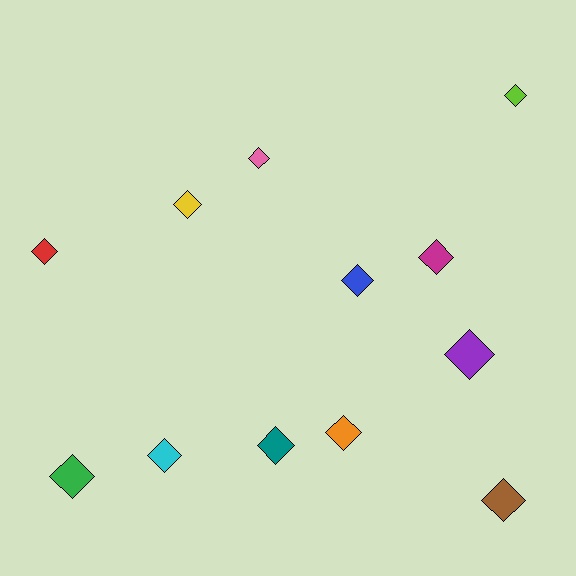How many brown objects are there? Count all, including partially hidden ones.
There is 1 brown object.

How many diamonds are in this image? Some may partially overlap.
There are 12 diamonds.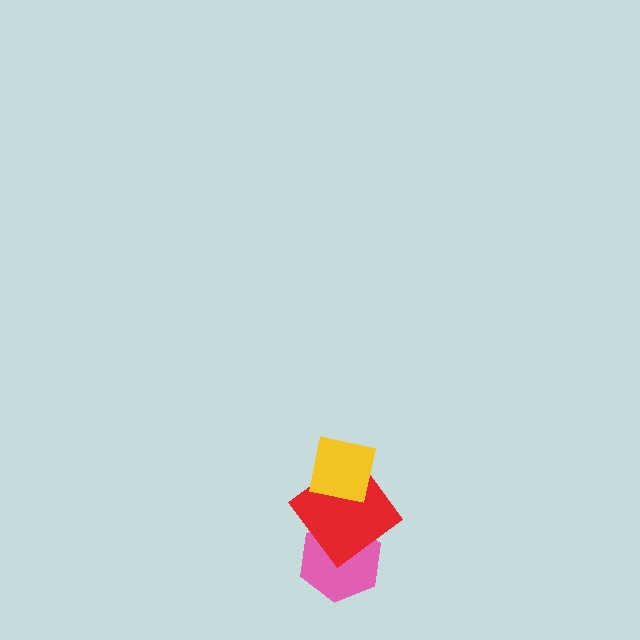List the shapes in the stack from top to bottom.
From top to bottom: the yellow square, the red diamond, the pink hexagon.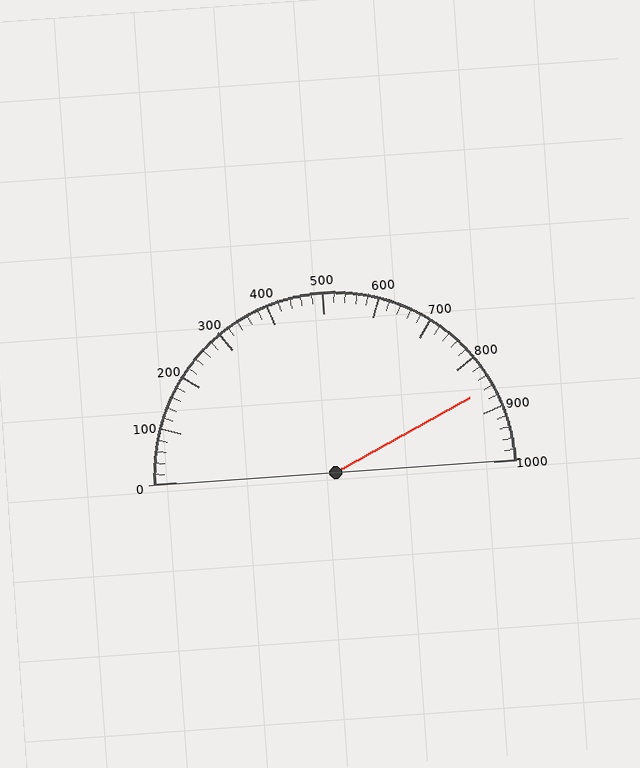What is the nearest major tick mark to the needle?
The nearest major tick mark is 900.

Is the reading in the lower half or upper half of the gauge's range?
The reading is in the upper half of the range (0 to 1000).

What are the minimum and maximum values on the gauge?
The gauge ranges from 0 to 1000.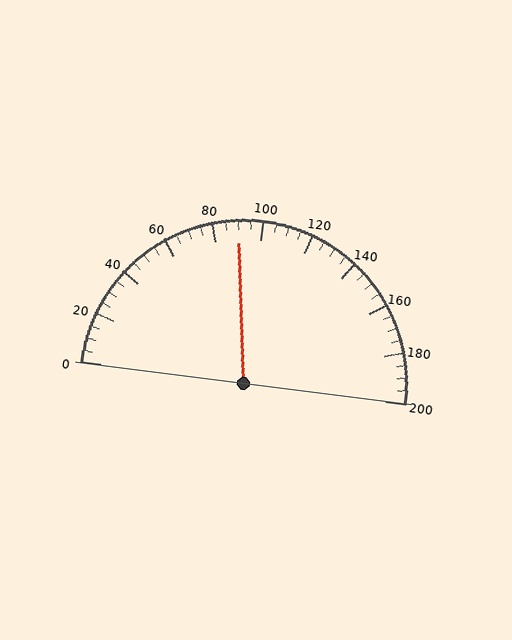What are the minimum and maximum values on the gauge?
The gauge ranges from 0 to 200.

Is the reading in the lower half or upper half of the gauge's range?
The reading is in the lower half of the range (0 to 200).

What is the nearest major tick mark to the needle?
The nearest major tick mark is 80.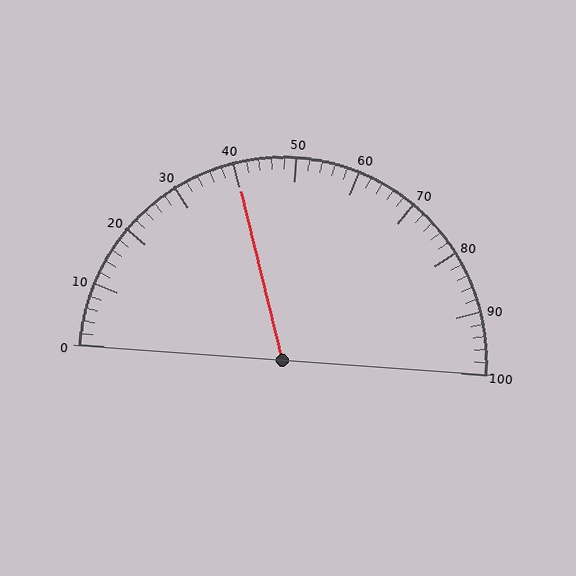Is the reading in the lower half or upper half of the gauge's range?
The reading is in the lower half of the range (0 to 100).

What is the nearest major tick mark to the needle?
The nearest major tick mark is 40.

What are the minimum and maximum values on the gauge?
The gauge ranges from 0 to 100.